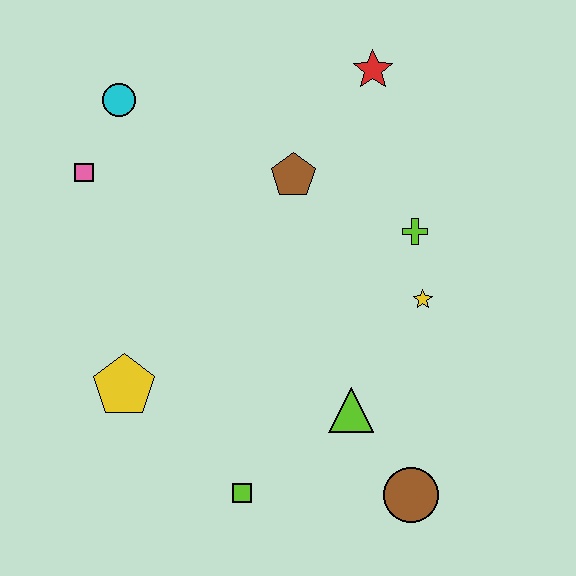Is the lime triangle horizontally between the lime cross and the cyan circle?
Yes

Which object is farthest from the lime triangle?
The cyan circle is farthest from the lime triangle.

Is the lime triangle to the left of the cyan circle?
No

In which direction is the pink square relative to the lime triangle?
The pink square is to the left of the lime triangle.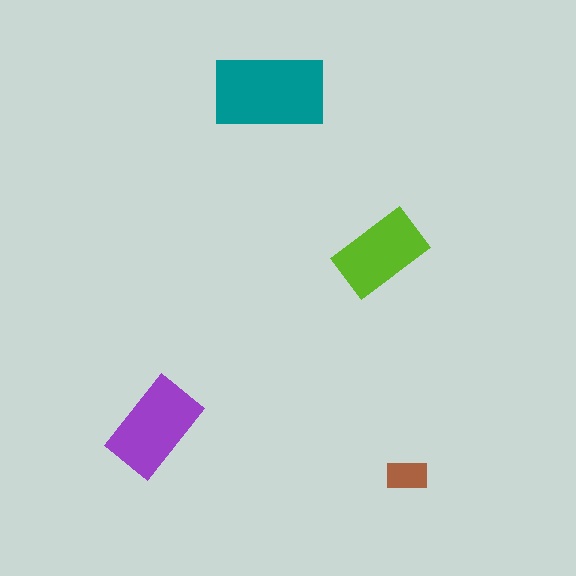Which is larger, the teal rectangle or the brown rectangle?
The teal one.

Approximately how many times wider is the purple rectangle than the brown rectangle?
About 2.5 times wider.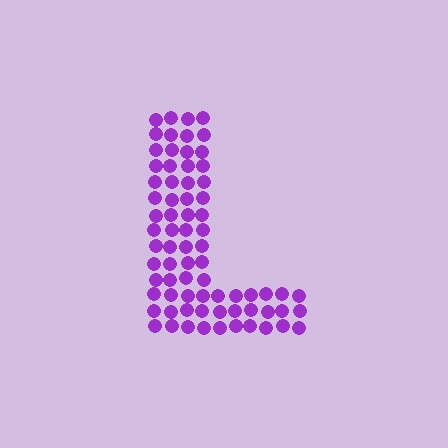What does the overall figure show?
The overall figure shows the letter L.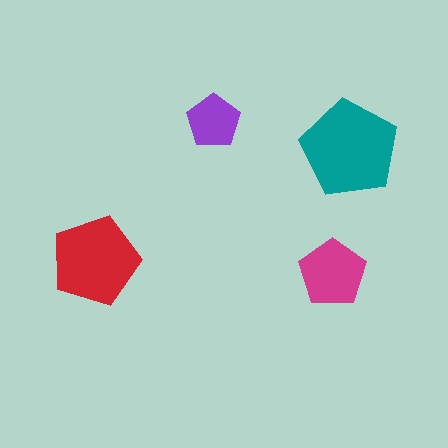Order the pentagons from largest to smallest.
the teal one, the red one, the magenta one, the purple one.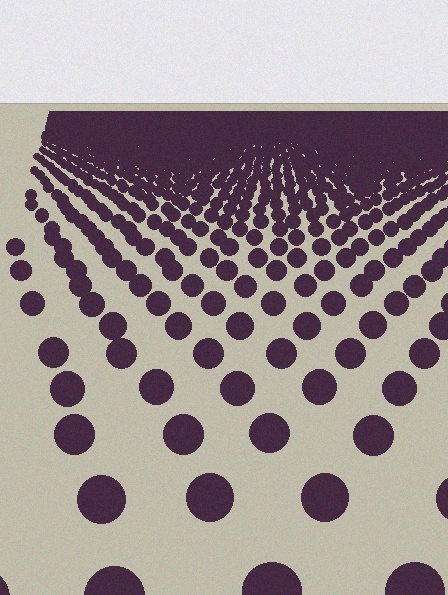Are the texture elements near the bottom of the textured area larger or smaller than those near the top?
Larger. Near the bottom, elements are closer to the viewer and appear at a bigger on-screen size.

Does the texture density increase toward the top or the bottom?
Density increases toward the top.